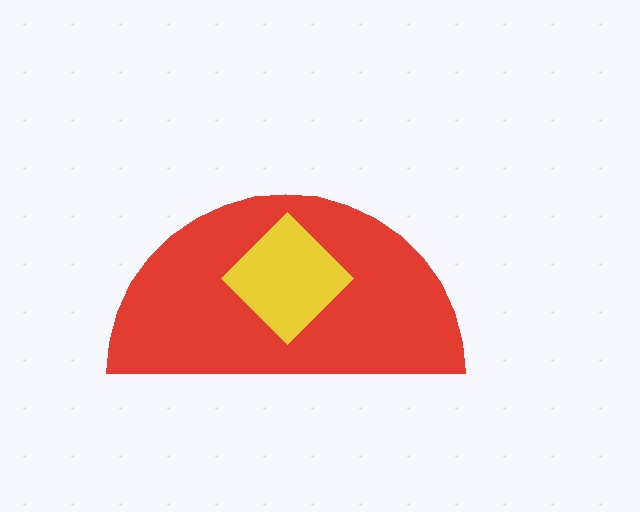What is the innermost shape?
The yellow diamond.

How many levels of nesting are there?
2.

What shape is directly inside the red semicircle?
The yellow diamond.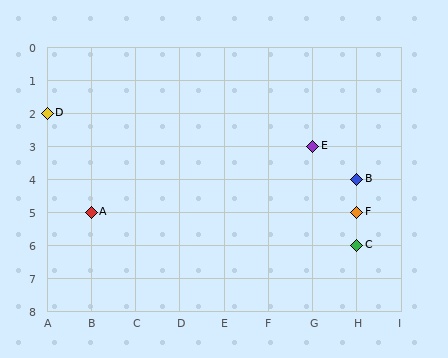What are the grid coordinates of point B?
Point B is at grid coordinates (H, 4).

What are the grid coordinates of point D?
Point D is at grid coordinates (A, 2).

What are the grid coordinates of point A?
Point A is at grid coordinates (B, 5).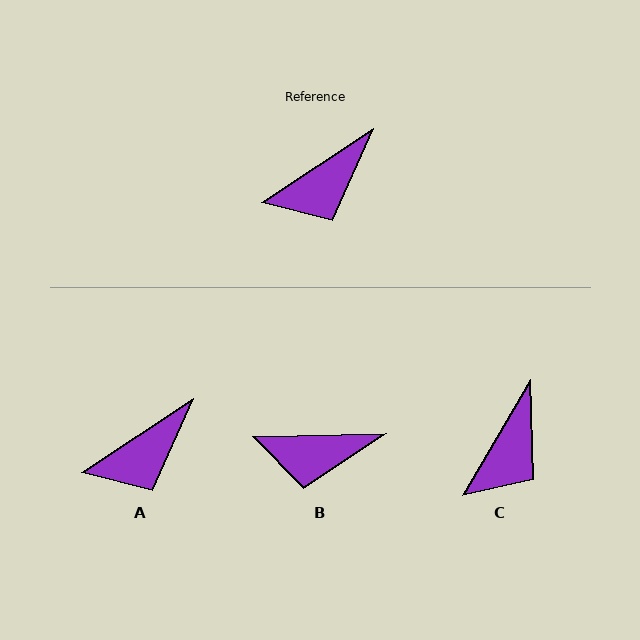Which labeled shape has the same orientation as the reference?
A.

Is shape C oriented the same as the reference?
No, it is off by about 26 degrees.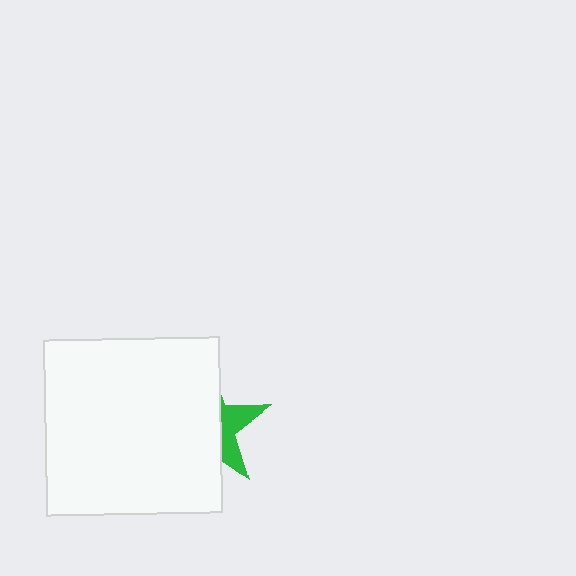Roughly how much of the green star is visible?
A small part of it is visible (roughly 30%).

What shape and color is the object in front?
The object in front is a white square.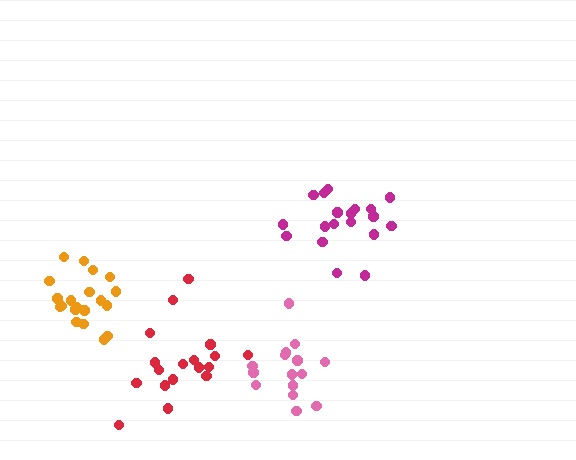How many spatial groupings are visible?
There are 4 spatial groupings.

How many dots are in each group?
Group 1: 19 dots, Group 2: 15 dots, Group 3: 18 dots, Group 4: 20 dots (72 total).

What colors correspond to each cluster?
The clusters are colored: magenta, pink, red, orange.